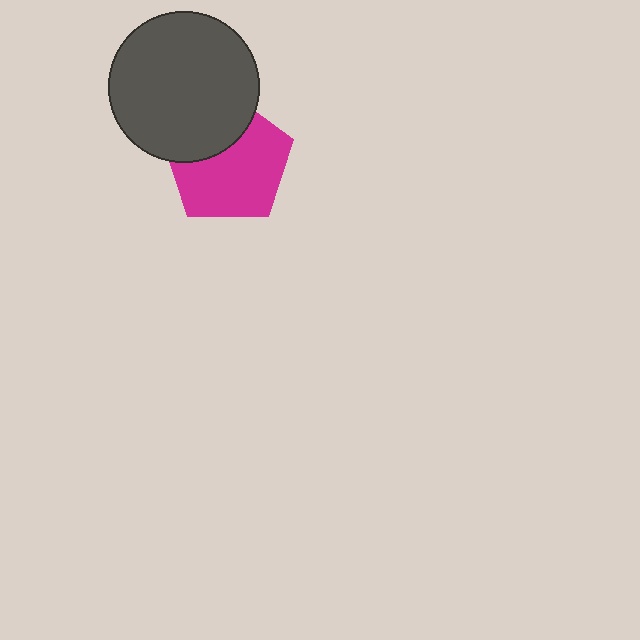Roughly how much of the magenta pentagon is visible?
Most of it is visible (roughly 67%).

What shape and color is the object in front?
The object in front is a dark gray circle.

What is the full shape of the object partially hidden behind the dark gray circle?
The partially hidden object is a magenta pentagon.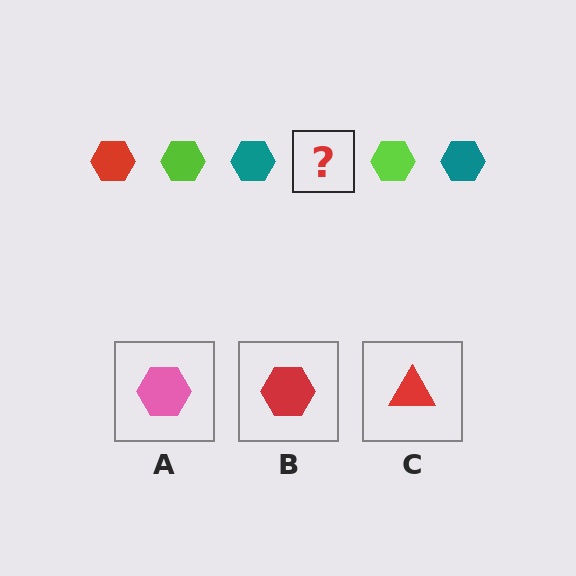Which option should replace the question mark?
Option B.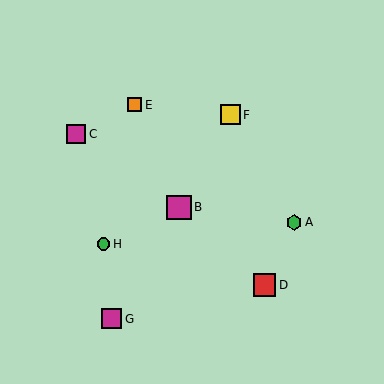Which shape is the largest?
The magenta square (labeled B) is the largest.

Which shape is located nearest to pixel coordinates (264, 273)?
The red square (labeled D) at (265, 285) is nearest to that location.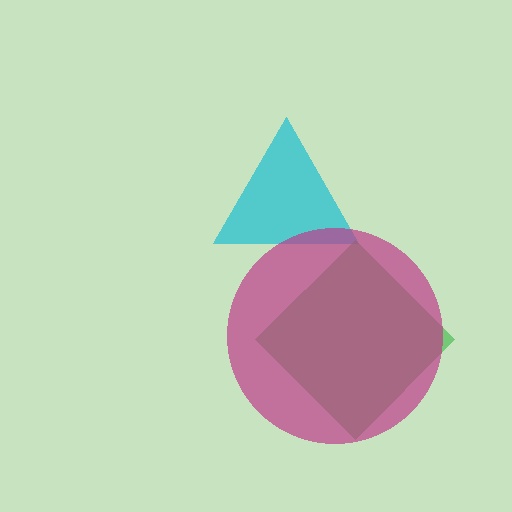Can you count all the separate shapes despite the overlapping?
Yes, there are 3 separate shapes.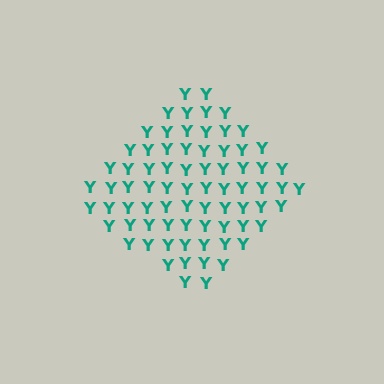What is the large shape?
The large shape is a diamond.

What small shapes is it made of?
It is made of small letter Y's.